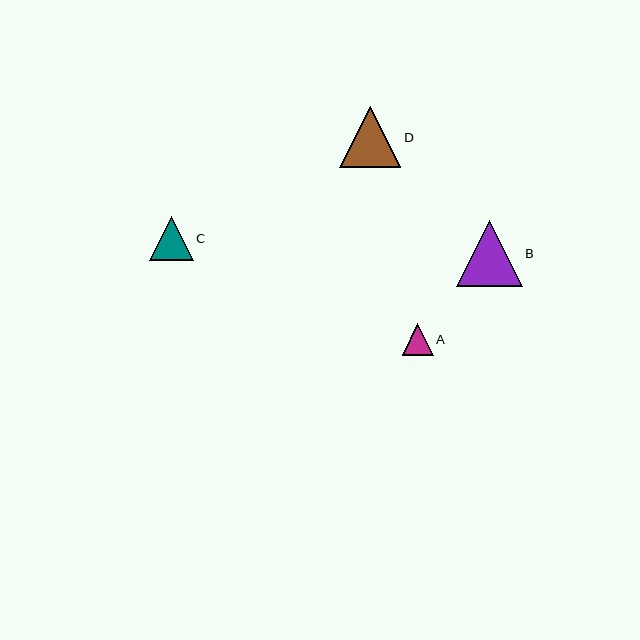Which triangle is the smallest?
Triangle A is the smallest with a size of approximately 31 pixels.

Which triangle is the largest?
Triangle B is the largest with a size of approximately 65 pixels.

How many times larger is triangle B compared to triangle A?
Triangle B is approximately 2.1 times the size of triangle A.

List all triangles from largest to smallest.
From largest to smallest: B, D, C, A.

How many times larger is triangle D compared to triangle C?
Triangle D is approximately 1.4 times the size of triangle C.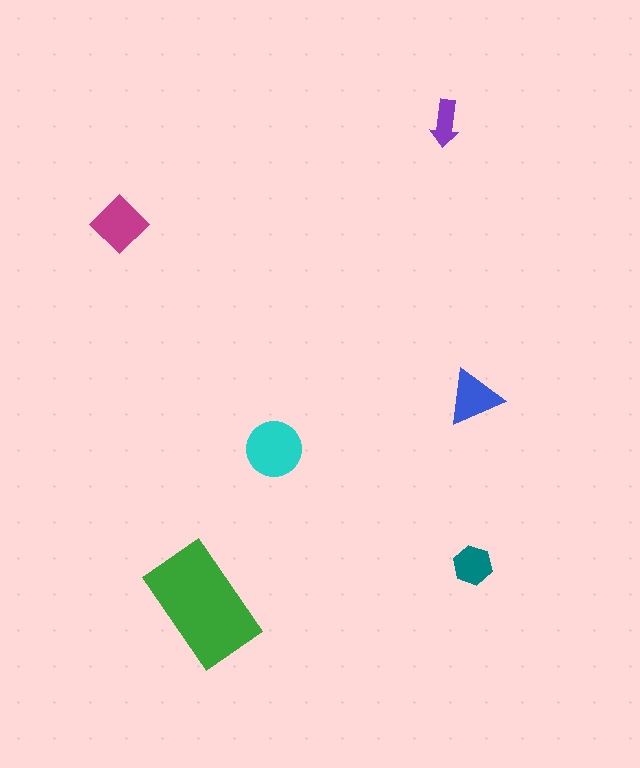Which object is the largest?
The green rectangle.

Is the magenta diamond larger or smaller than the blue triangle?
Larger.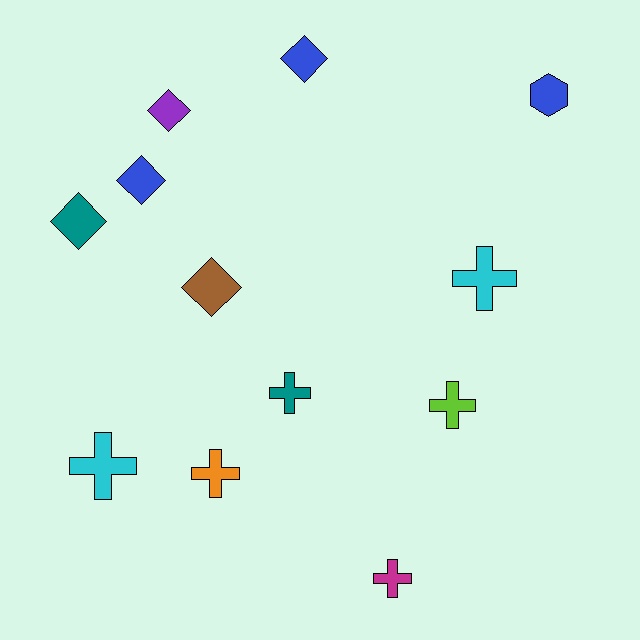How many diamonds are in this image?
There are 5 diamonds.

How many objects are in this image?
There are 12 objects.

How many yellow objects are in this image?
There are no yellow objects.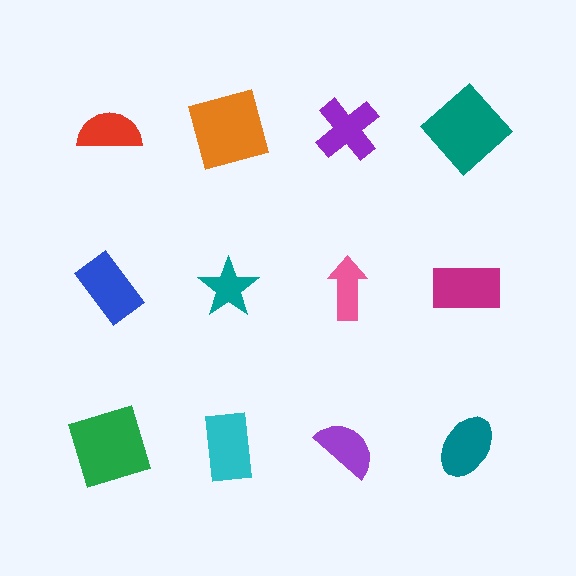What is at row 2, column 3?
A pink arrow.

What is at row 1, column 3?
A purple cross.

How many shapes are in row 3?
4 shapes.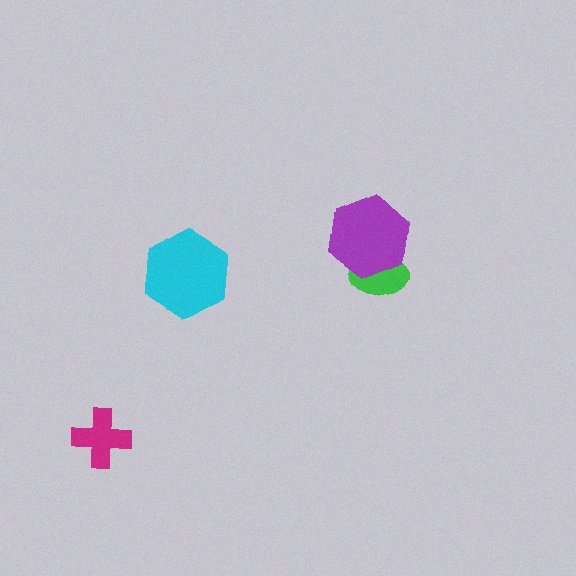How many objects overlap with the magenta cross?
0 objects overlap with the magenta cross.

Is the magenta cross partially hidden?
No, no other shape covers it.